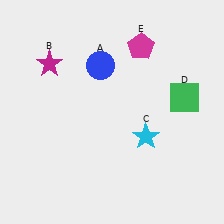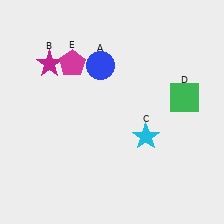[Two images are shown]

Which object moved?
The magenta pentagon (E) moved left.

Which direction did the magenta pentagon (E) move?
The magenta pentagon (E) moved left.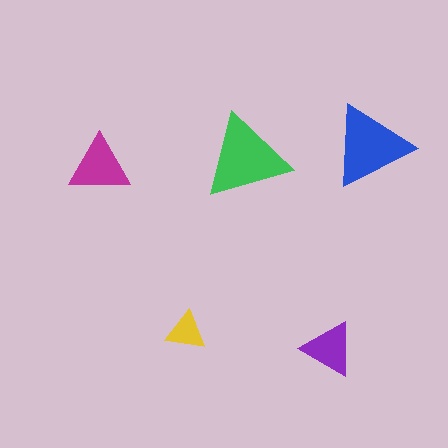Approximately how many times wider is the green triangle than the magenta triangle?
About 1.5 times wider.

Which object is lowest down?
The purple triangle is bottommost.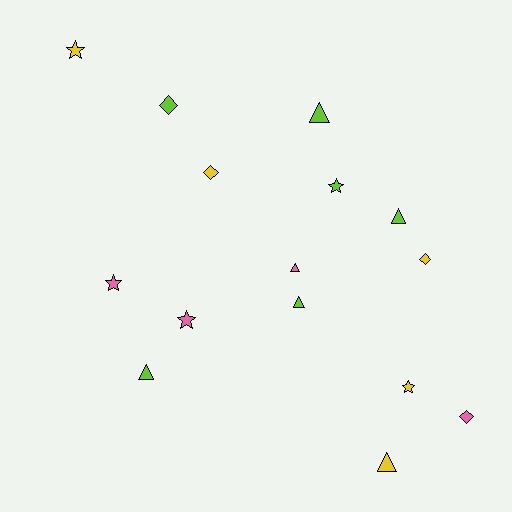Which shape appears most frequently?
Triangle, with 6 objects.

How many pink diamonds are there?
There is 1 pink diamond.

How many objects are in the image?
There are 15 objects.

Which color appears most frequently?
Lime, with 6 objects.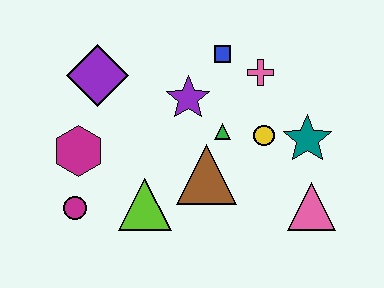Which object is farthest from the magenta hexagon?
The pink triangle is farthest from the magenta hexagon.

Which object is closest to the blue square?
The pink cross is closest to the blue square.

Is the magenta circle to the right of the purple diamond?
No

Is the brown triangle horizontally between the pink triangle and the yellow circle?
No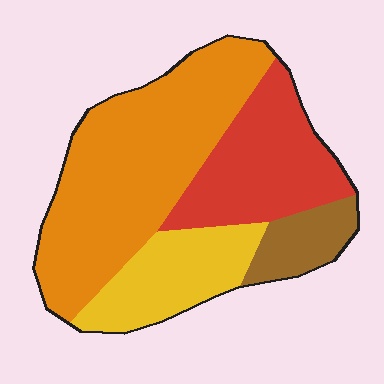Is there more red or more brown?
Red.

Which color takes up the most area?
Orange, at roughly 45%.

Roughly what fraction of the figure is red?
Red takes up between a sixth and a third of the figure.